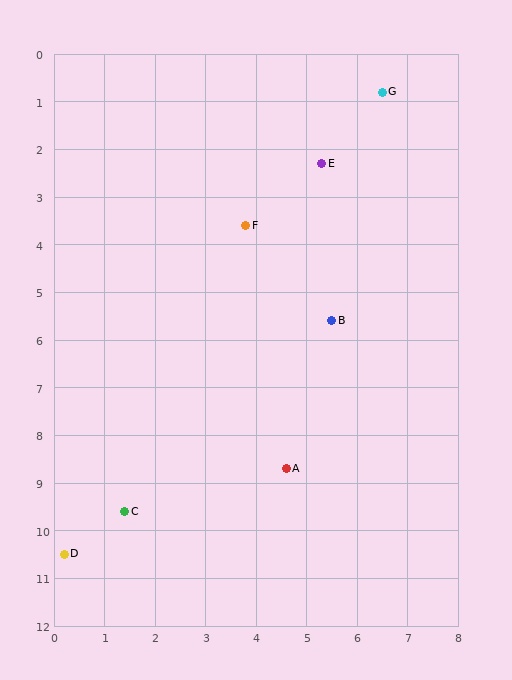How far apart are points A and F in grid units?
Points A and F are about 5.2 grid units apart.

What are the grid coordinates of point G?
Point G is at approximately (6.5, 0.8).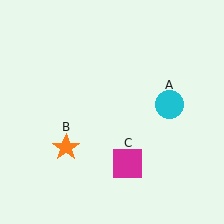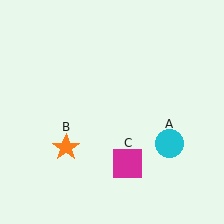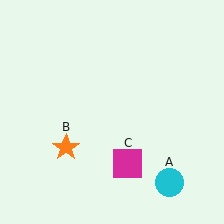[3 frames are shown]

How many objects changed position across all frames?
1 object changed position: cyan circle (object A).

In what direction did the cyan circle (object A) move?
The cyan circle (object A) moved down.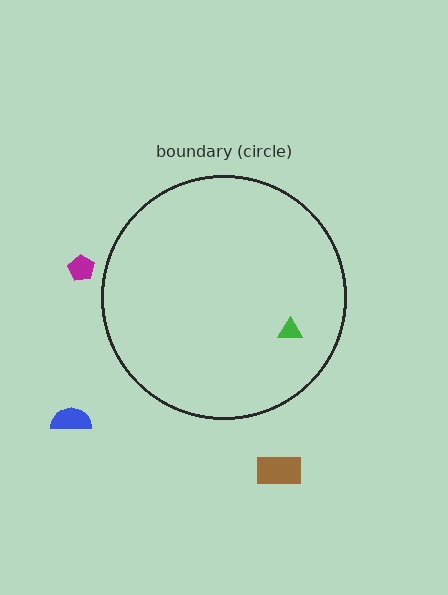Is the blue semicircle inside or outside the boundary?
Outside.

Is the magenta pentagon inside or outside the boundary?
Outside.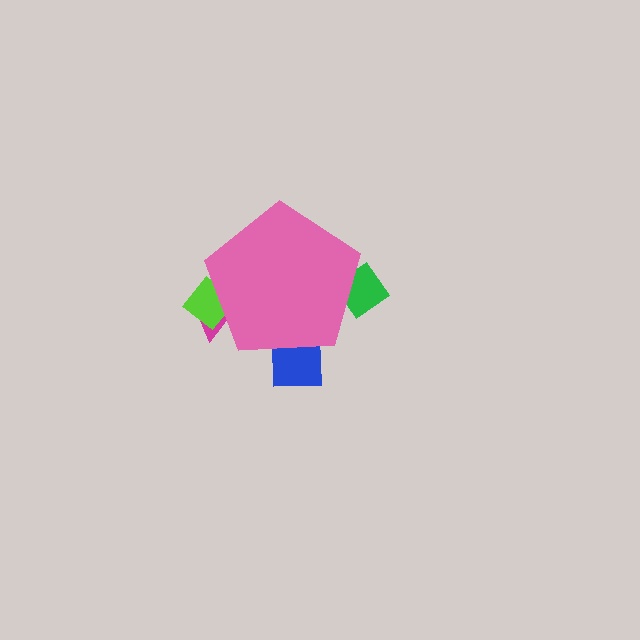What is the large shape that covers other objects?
A pink pentagon.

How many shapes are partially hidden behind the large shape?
4 shapes are partially hidden.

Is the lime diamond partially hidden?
Yes, the lime diamond is partially hidden behind the pink pentagon.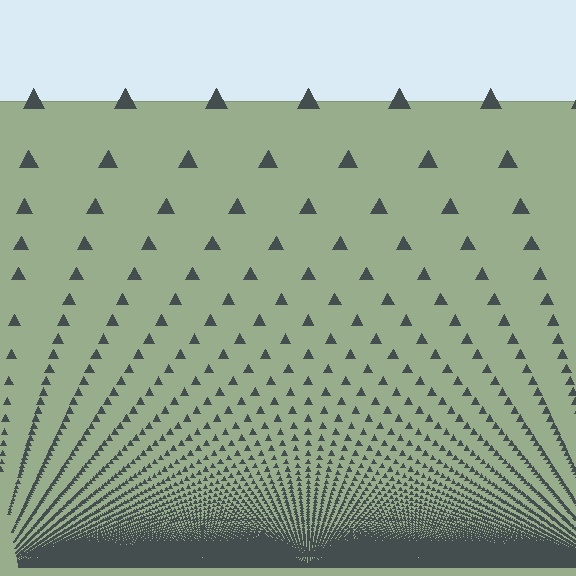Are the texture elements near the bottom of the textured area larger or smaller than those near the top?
Smaller. The gradient is inverted — elements near the bottom are smaller and denser.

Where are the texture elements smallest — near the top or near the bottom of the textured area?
Near the bottom.